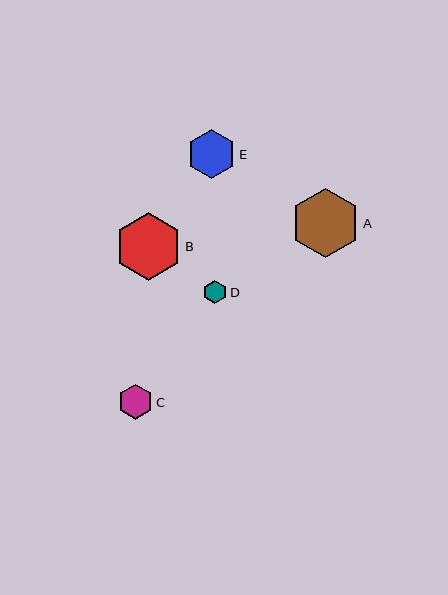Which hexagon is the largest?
Hexagon A is the largest with a size of approximately 69 pixels.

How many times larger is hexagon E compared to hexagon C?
Hexagon E is approximately 1.4 times the size of hexagon C.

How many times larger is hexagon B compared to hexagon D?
Hexagon B is approximately 2.9 times the size of hexagon D.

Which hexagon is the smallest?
Hexagon D is the smallest with a size of approximately 23 pixels.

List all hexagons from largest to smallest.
From largest to smallest: A, B, E, C, D.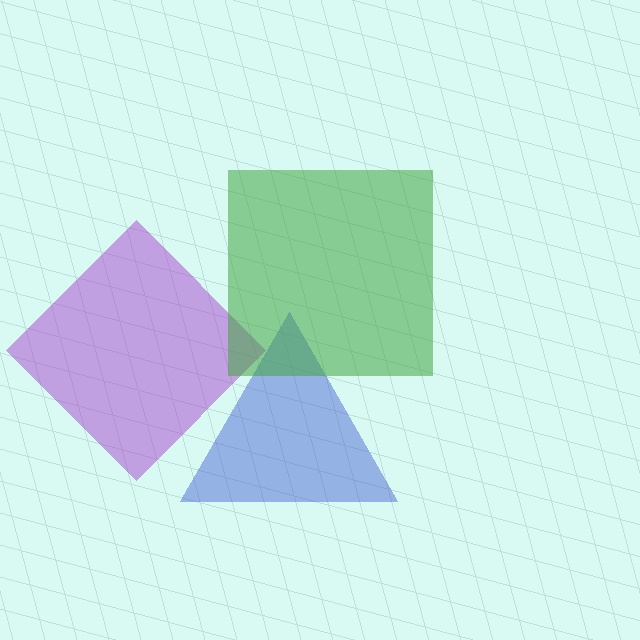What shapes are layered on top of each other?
The layered shapes are: a blue triangle, a purple diamond, a green square.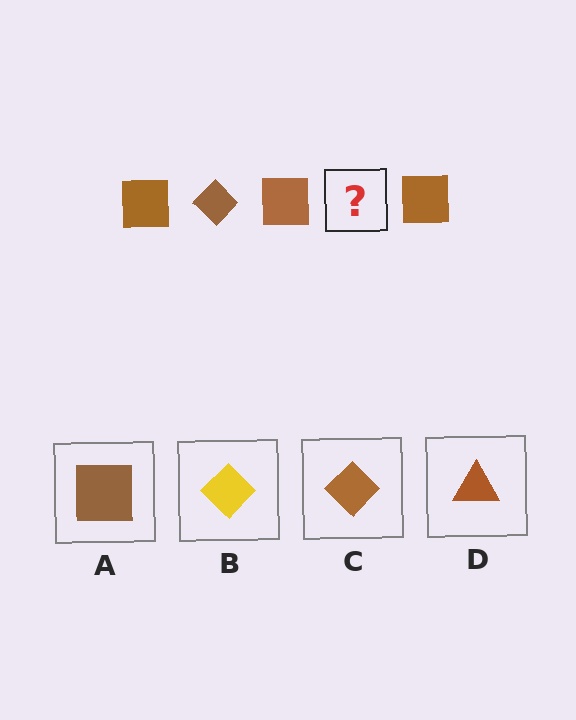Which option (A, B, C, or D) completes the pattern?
C.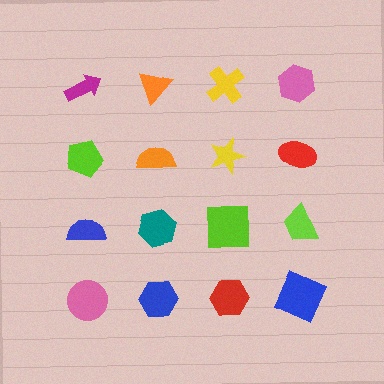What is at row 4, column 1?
A pink circle.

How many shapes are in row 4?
4 shapes.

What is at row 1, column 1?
A magenta arrow.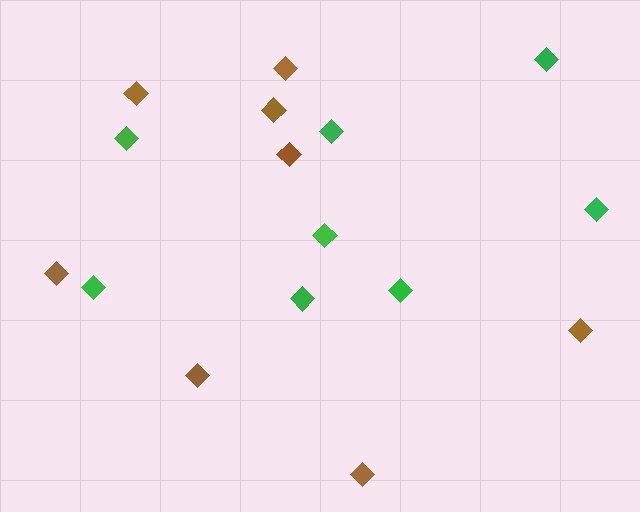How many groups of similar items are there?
There are 2 groups: one group of brown diamonds (8) and one group of green diamonds (8).